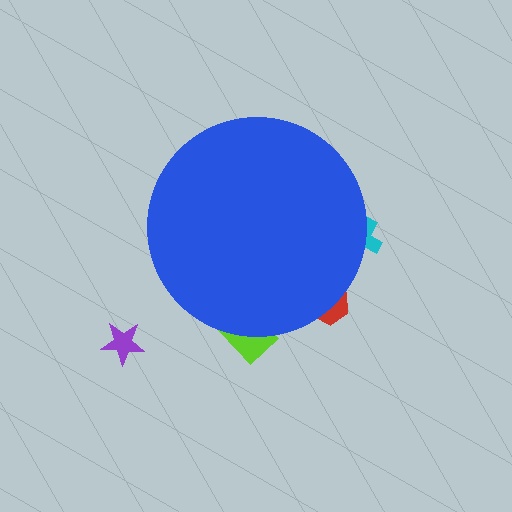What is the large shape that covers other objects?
A blue circle.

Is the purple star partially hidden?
No, the purple star is fully visible.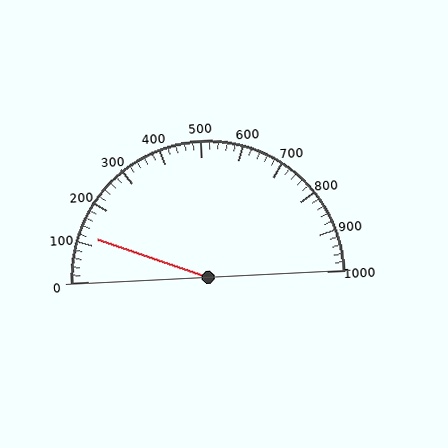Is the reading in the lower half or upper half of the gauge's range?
The reading is in the lower half of the range (0 to 1000).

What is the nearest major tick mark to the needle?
The nearest major tick mark is 100.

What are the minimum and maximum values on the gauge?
The gauge ranges from 0 to 1000.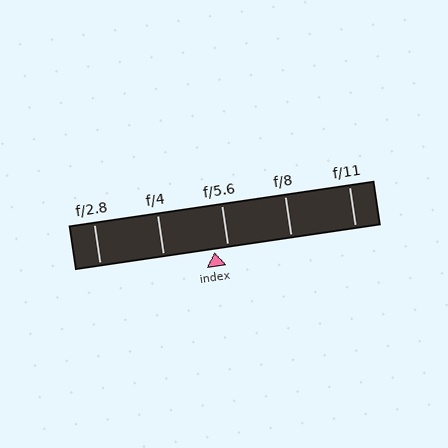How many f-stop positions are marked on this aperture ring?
There are 5 f-stop positions marked.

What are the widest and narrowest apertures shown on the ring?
The widest aperture shown is f/2.8 and the narrowest is f/11.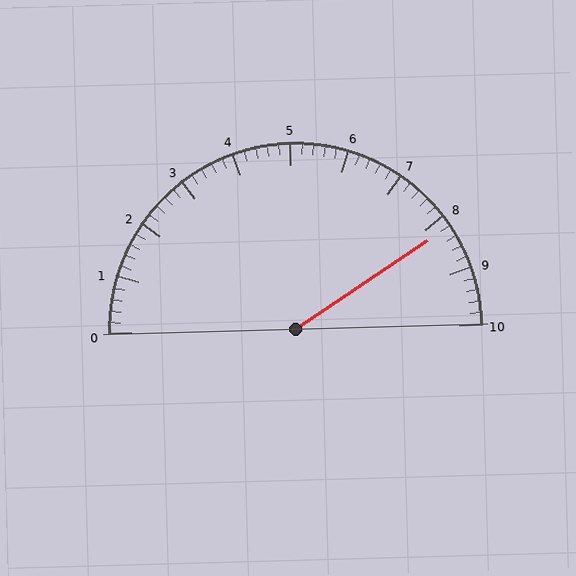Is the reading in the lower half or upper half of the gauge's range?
The reading is in the upper half of the range (0 to 10).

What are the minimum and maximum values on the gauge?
The gauge ranges from 0 to 10.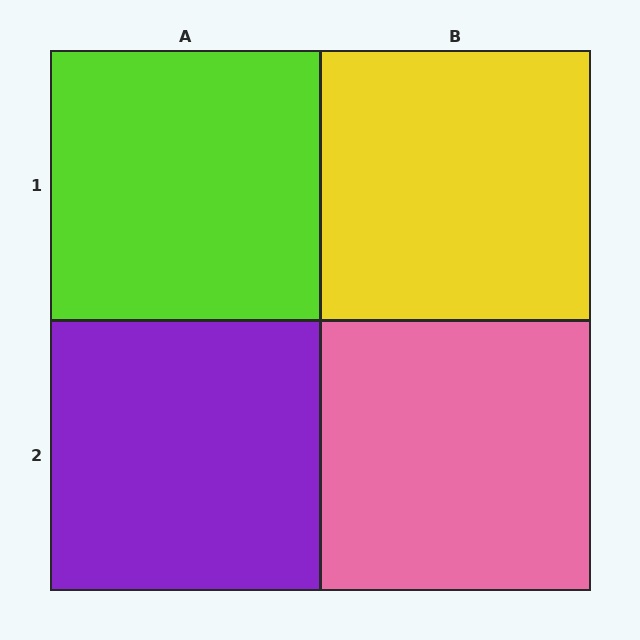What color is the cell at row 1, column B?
Yellow.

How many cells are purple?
1 cell is purple.